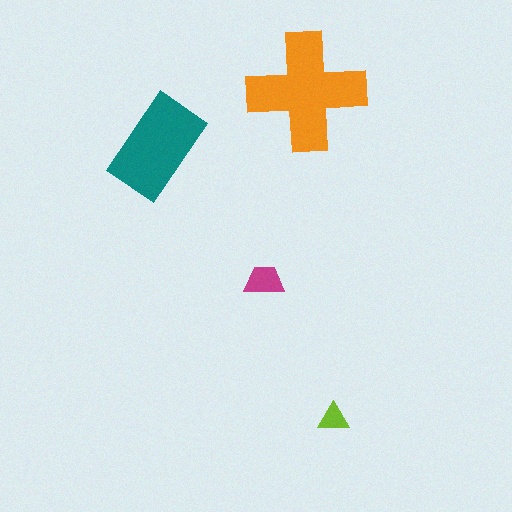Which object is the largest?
The orange cross.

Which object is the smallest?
The lime triangle.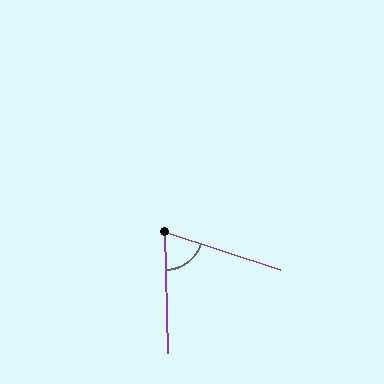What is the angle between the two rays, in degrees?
Approximately 70 degrees.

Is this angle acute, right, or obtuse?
It is acute.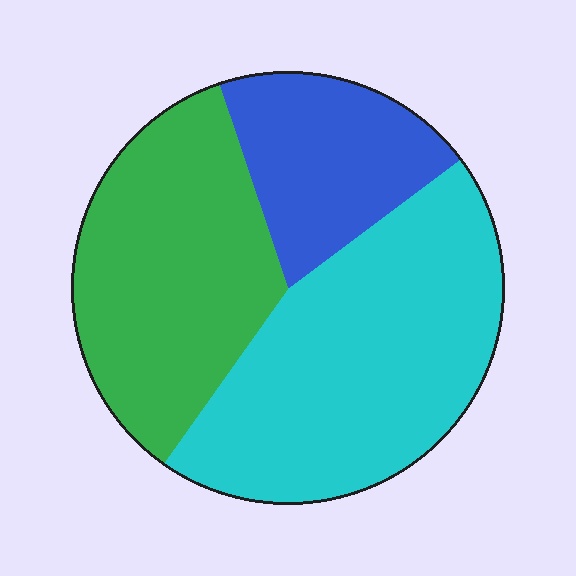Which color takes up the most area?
Cyan, at roughly 45%.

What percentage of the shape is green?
Green takes up about one third (1/3) of the shape.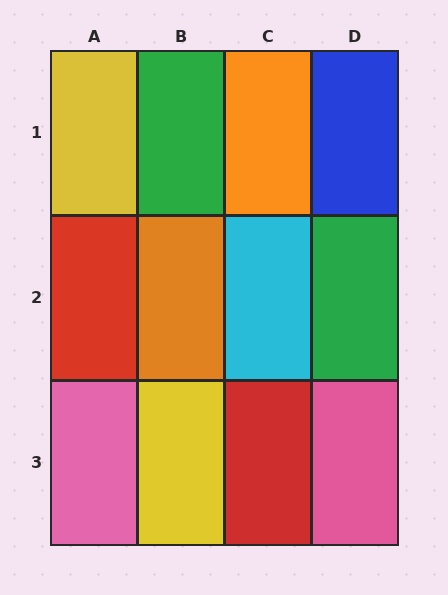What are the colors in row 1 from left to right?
Yellow, green, orange, blue.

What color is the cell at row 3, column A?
Pink.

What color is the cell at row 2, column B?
Orange.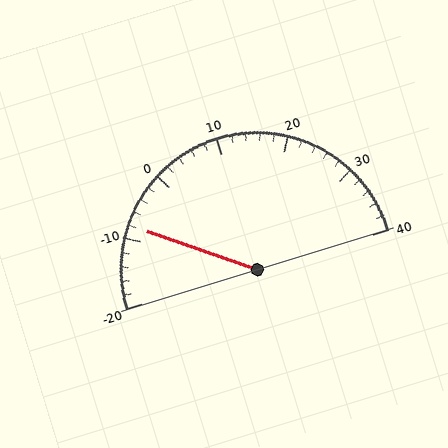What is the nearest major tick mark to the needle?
The nearest major tick mark is -10.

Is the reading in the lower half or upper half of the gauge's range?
The reading is in the lower half of the range (-20 to 40).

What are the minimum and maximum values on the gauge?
The gauge ranges from -20 to 40.